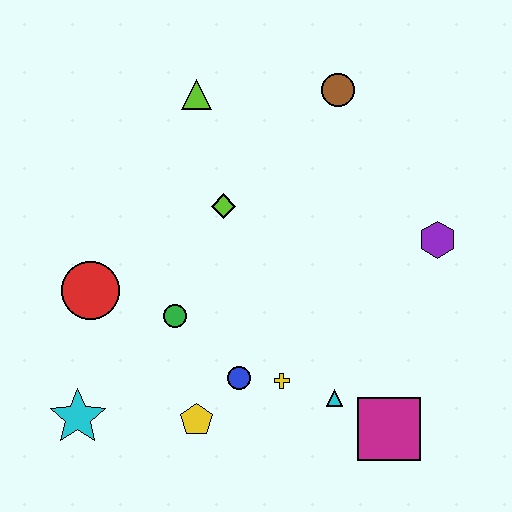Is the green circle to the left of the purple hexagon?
Yes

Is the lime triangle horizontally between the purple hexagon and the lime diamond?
No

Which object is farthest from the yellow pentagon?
The brown circle is farthest from the yellow pentagon.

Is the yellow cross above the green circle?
No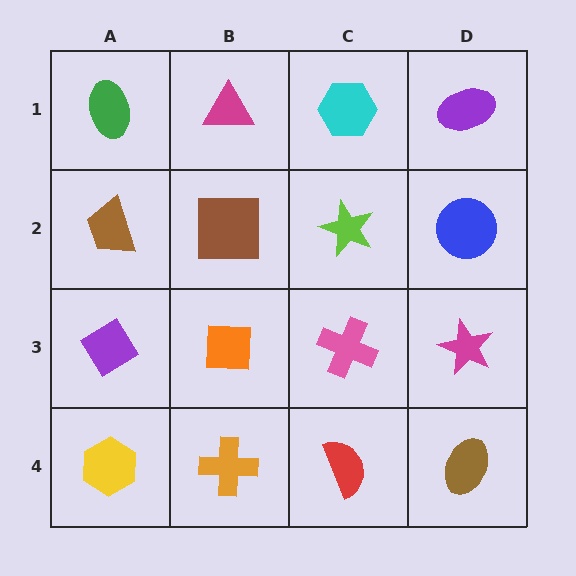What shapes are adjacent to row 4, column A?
A purple diamond (row 3, column A), an orange cross (row 4, column B).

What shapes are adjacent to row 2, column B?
A magenta triangle (row 1, column B), an orange square (row 3, column B), a brown trapezoid (row 2, column A), a lime star (row 2, column C).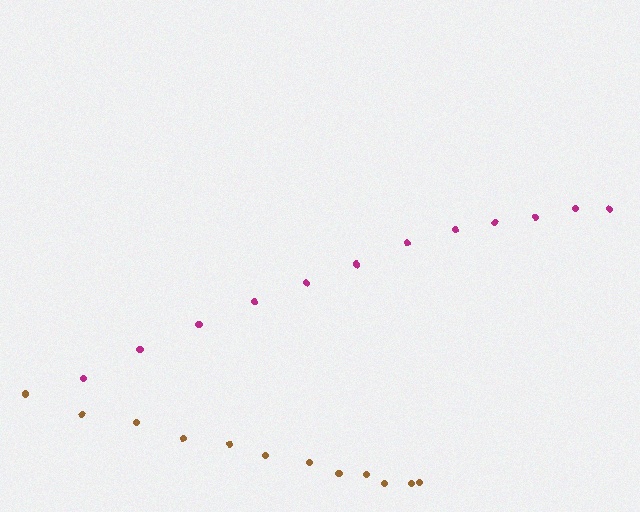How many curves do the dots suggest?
There are 2 distinct paths.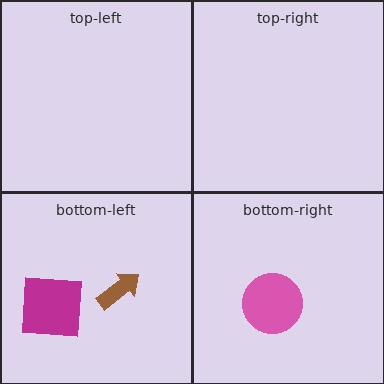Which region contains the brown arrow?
The bottom-left region.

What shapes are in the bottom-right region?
The pink circle.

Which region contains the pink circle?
The bottom-right region.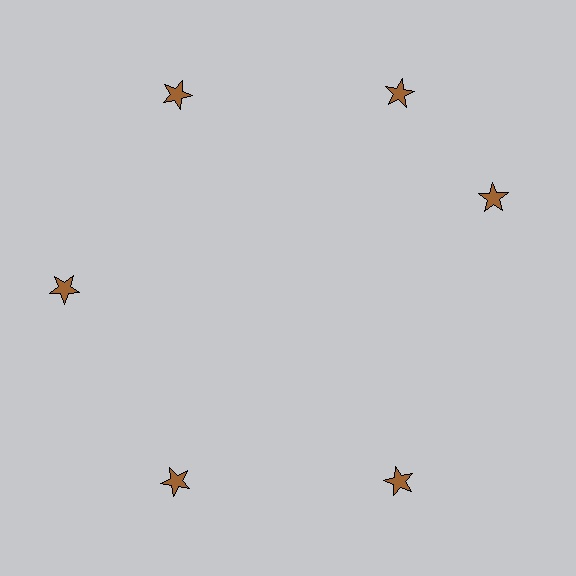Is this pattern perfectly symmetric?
No. The 6 brown stars are arranged in a ring, but one element near the 3 o'clock position is rotated out of alignment along the ring, breaking the 6-fold rotational symmetry.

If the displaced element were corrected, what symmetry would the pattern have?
It would have 6-fold rotational symmetry — the pattern would map onto itself every 60 degrees.